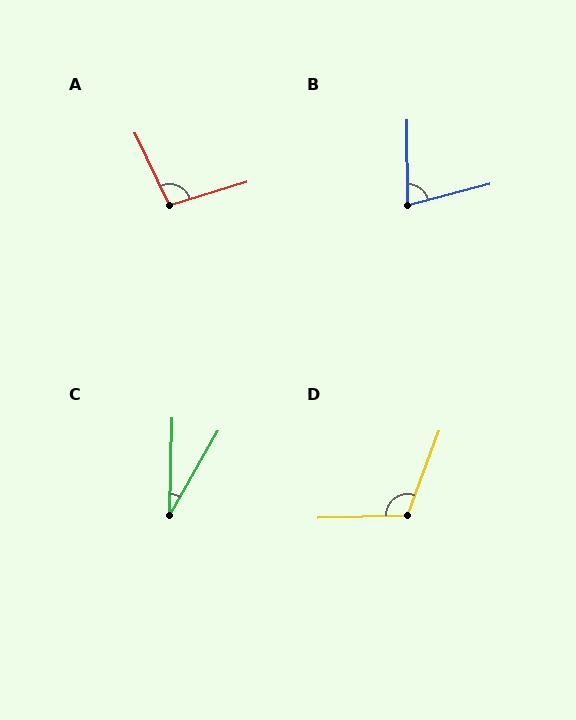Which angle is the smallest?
C, at approximately 28 degrees.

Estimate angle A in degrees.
Approximately 98 degrees.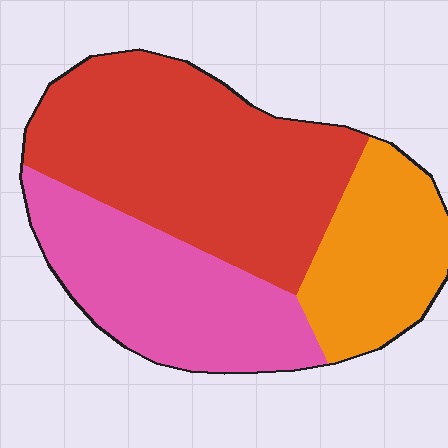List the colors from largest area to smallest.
From largest to smallest: red, pink, orange.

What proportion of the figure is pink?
Pink takes up between a sixth and a third of the figure.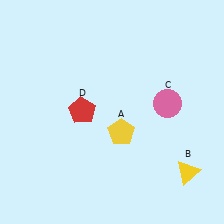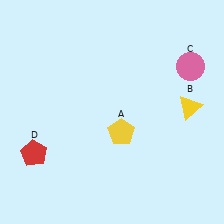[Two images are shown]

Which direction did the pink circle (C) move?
The pink circle (C) moved up.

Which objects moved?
The objects that moved are: the yellow triangle (B), the pink circle (C), the red pentagon (D).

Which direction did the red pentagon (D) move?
The red pentagon (D) moved left.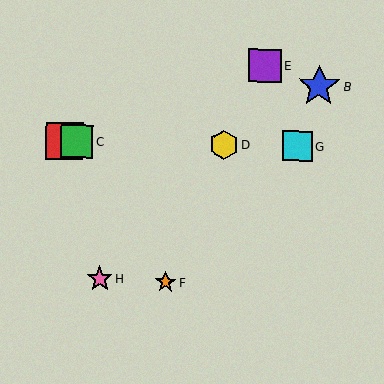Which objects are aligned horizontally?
Objects A, C, D, G are aligned horizontally.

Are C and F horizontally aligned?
No, C is at y≈141 and F is at y≈282.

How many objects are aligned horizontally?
4 objects (A, C, D, G) are aligned horizontally.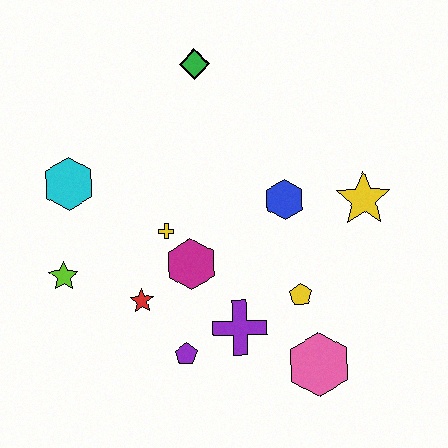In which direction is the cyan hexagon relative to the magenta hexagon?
The cyan hexagon is to the left of the magenta hexagon.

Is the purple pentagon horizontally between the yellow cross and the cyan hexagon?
No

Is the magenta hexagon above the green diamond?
No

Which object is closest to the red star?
The magenta hexagon is closest to the red star.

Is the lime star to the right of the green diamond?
No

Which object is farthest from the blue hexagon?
The lime star is farthest from the blue hexagon.